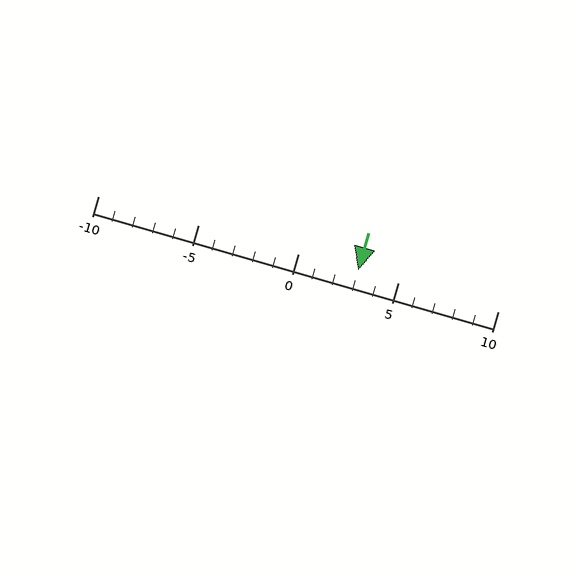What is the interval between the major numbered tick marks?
The major tick marks are spaced 5 units apart.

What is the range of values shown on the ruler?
The ruler shows values from -10 to 10.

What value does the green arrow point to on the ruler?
The green arrow points to approximately 3.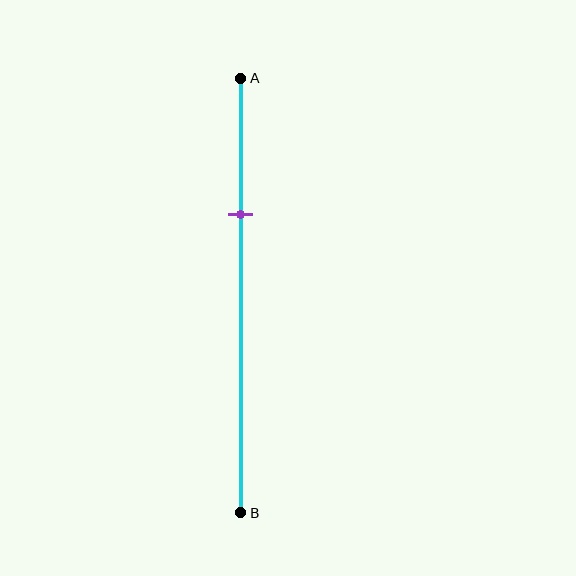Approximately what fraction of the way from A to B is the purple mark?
The purple mark is approximately 30% of the way from A to B.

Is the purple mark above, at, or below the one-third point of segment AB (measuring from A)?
The purple mark is approximately at the one-third point of segment AB.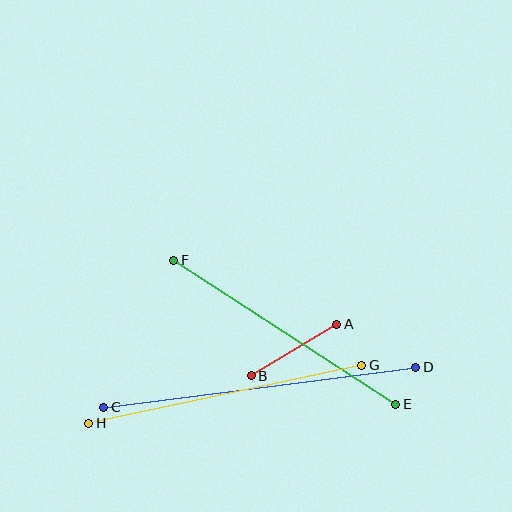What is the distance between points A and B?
The distance is approximately 100 pixels.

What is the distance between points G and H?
The distance is approximately 280 pixels.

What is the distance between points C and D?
The distance is approximately 314 pixels.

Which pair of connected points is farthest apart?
Points C and D are farthest apart.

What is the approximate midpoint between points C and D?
The midpoint is at approximately (260, 387) pixels.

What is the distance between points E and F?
The distance is approximately 265 pixels.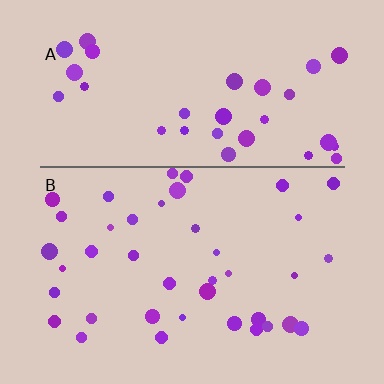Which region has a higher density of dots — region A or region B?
B (the bottom).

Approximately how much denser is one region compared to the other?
Approximately 1.1× — region B over region A.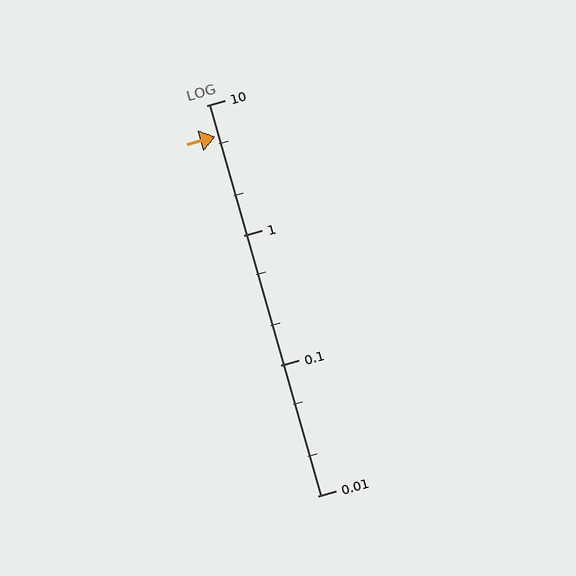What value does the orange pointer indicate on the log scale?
The pointer indicates approximately 5.8.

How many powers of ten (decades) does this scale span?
The scale spans 3 decades, from 0.01 to 10.